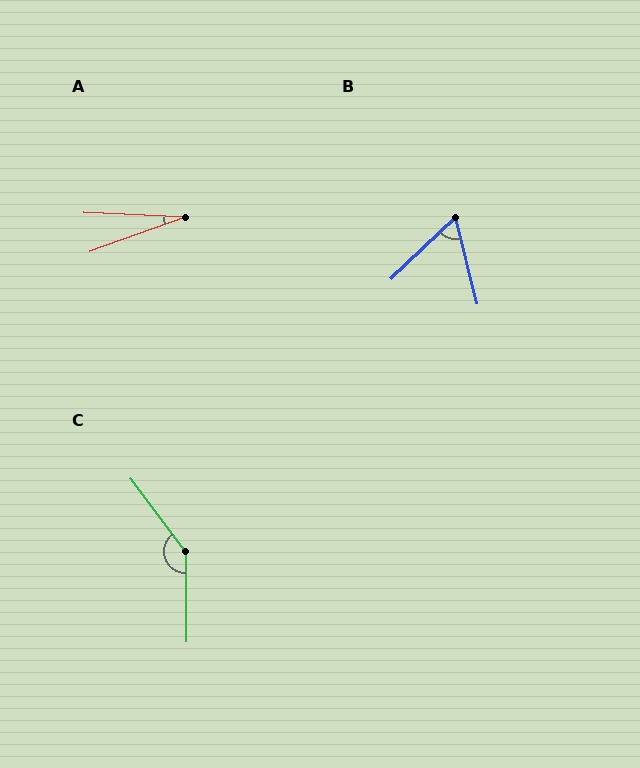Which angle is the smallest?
A, at approximately 22 degrees.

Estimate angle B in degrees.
Approximately 60 degrees.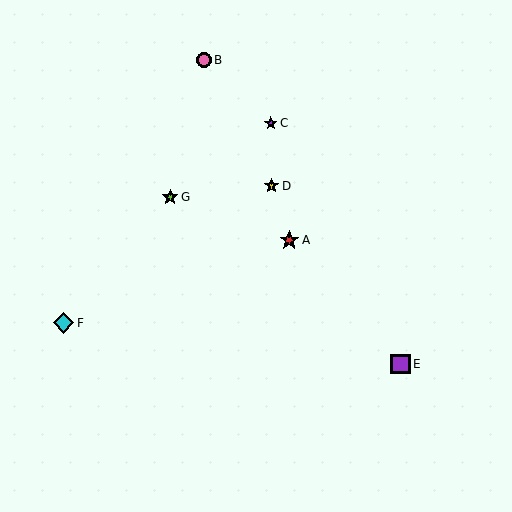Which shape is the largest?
The cyan diamond (labeled F) is the largest.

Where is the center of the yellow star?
The center of the yellow star is at (271, 186).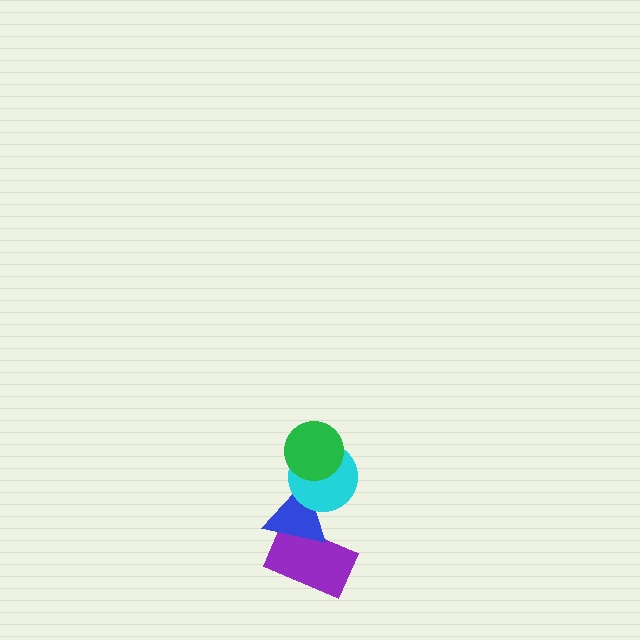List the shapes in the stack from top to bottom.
From top to bottom: the green circle, the cyan circle, the blue triangle, the purple rectangle.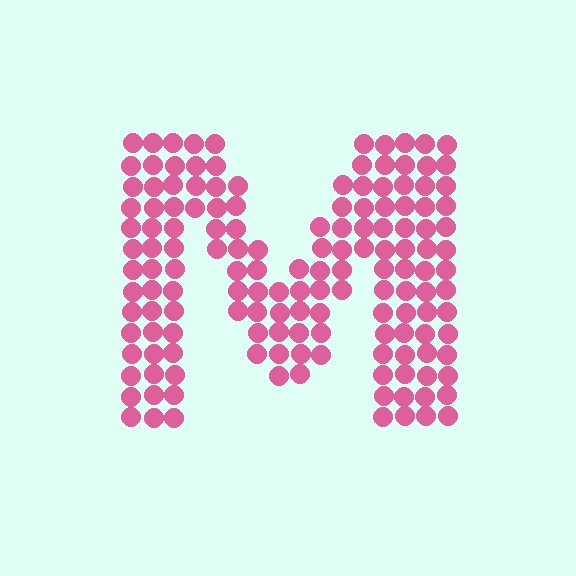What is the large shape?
The large shape is the letter M.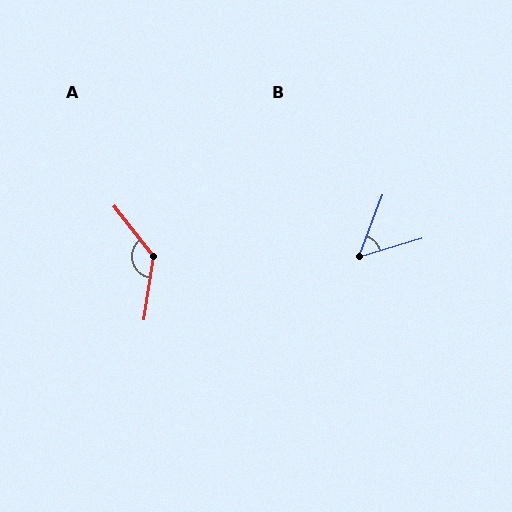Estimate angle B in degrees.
Approximately 52 degrees.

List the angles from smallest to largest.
B (52°), A (133°).